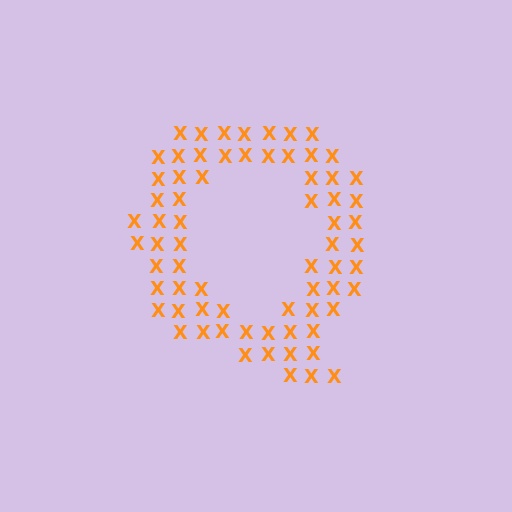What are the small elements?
The small elements are letter X's.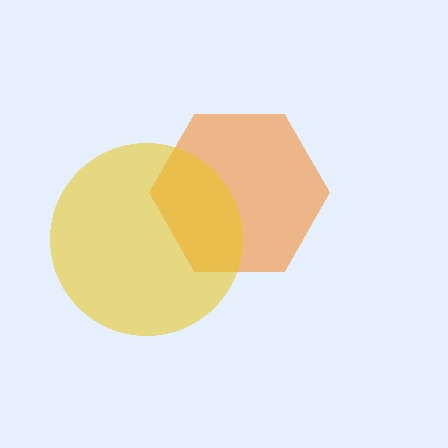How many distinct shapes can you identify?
There are 2 distinct shapes: an orange hexagon, a yellow circle.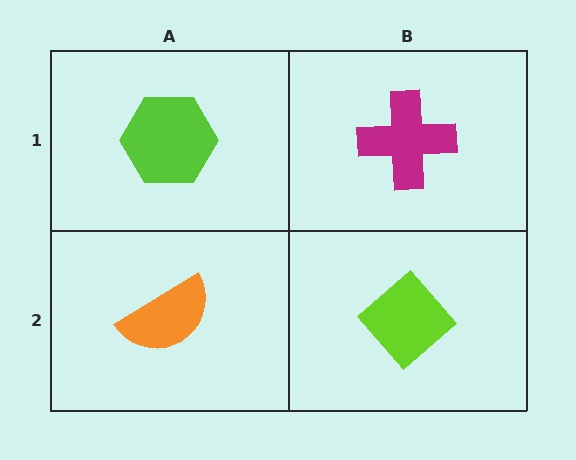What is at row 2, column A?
An orange semicircle.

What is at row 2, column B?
A lime diamond.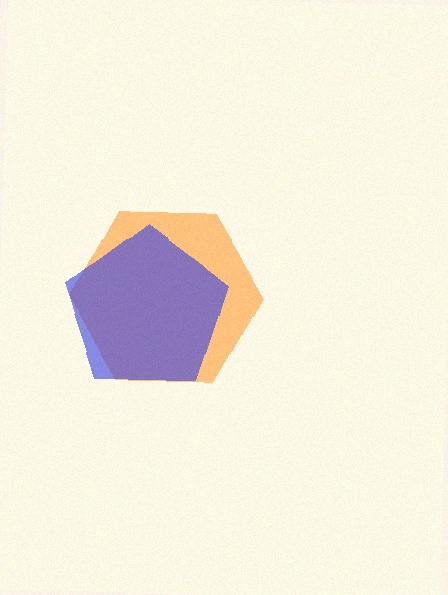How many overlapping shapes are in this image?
There are 2 overlapping shapes in the image.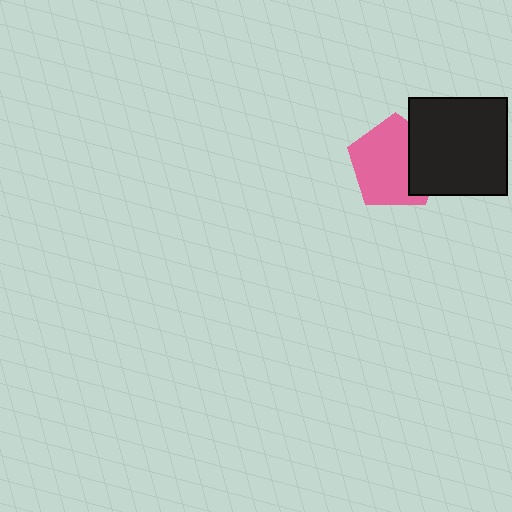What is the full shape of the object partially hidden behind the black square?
The partially hidden object is a pink pentagon.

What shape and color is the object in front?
The object in front is a black square.